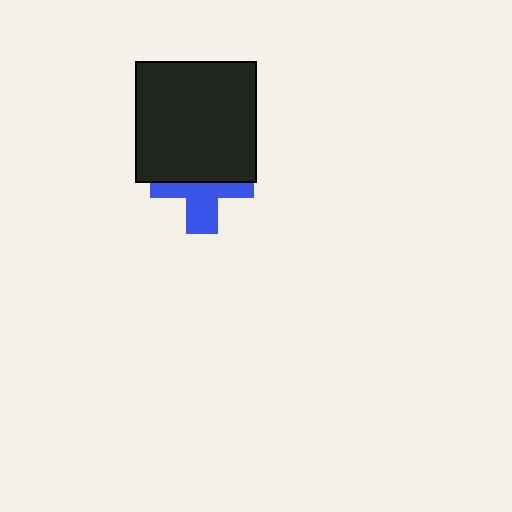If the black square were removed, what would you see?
You would see the complete blue cross.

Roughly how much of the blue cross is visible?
About half of it is visible (roughly 46%).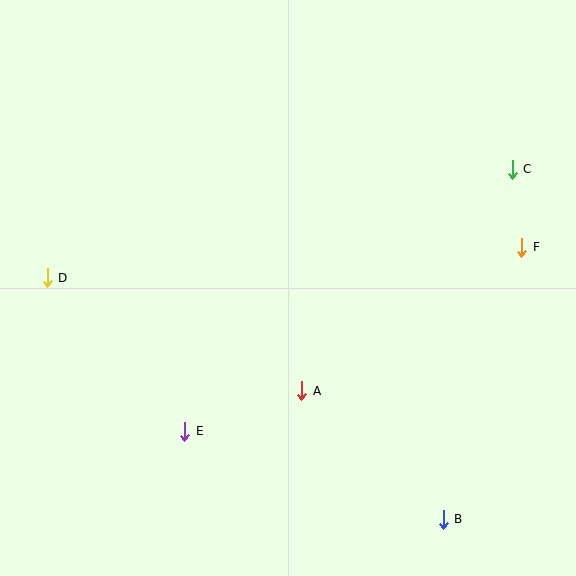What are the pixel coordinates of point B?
Point B is at (443, 519).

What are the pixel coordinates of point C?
Point C is at (512, 169).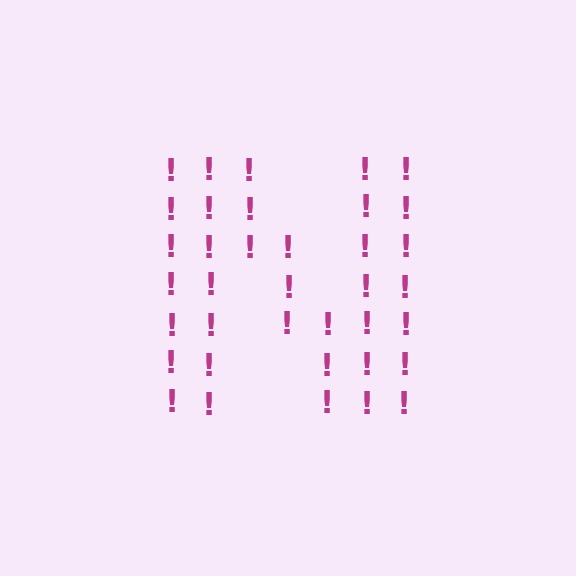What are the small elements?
The small elements are exclamation marks.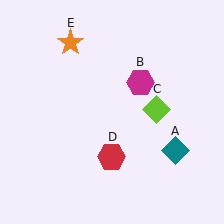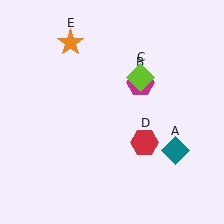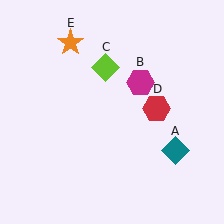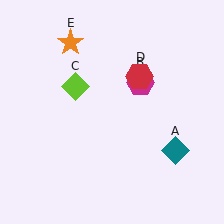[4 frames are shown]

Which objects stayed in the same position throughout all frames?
Teal diamond (object A) and magenta hexagon (object B) and orange star (object E) remained stationary.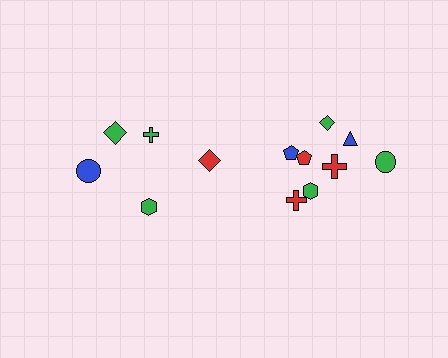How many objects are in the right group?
There are 8 objects.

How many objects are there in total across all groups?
There are 13 objects.